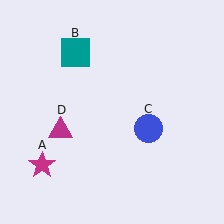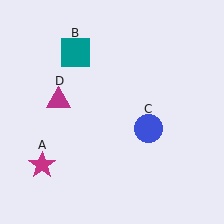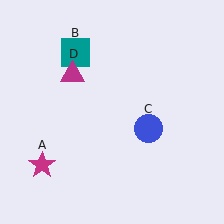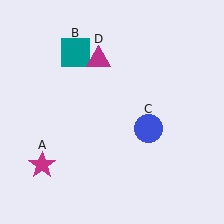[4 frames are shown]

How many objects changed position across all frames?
1 object changed position: magenta triangle (object D).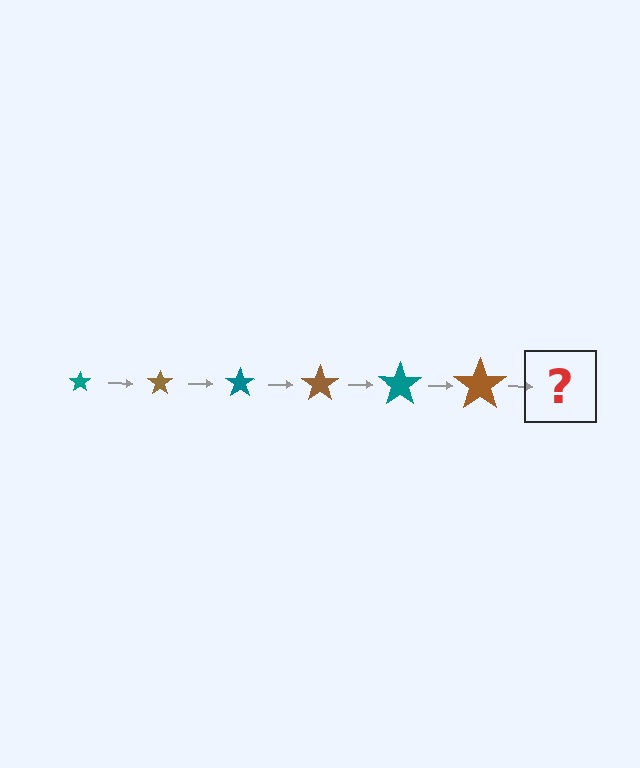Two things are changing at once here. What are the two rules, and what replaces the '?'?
The two rules are that the star grows larger each step and the color cycles through teal and brown. The '?' should be a teal star, larger than the previous one.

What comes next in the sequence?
The next element should be a teal star, larger than the previous one.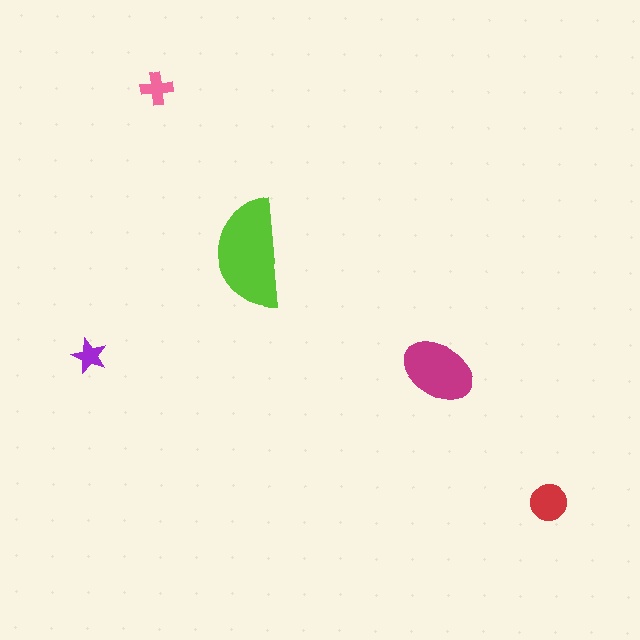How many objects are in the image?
There are 5 objects in the image.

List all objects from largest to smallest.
The lime semicircle, the magenta ellipse, the red circle, the pink cross, the purple star.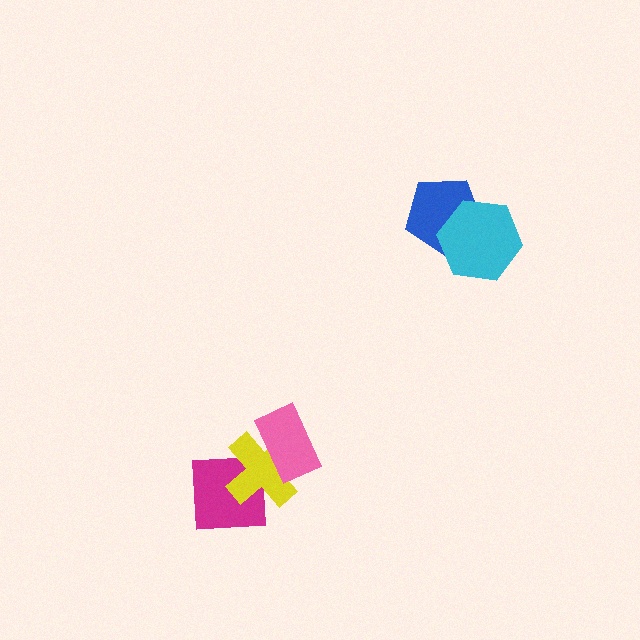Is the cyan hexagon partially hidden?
No, no other shape covers it.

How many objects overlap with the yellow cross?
2 objects overlap with the yellow cross.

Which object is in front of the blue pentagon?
The cyan hexagon is in front of the blue pentagon.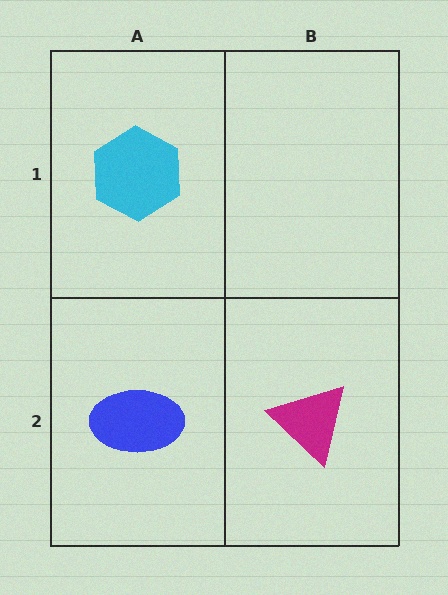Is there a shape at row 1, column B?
No, that cell is empty.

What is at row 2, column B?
A magenta triangle.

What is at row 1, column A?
A cyan hexagon.